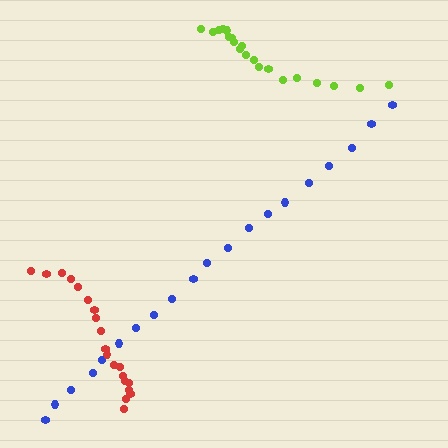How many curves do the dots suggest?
There are 3 distinct paths.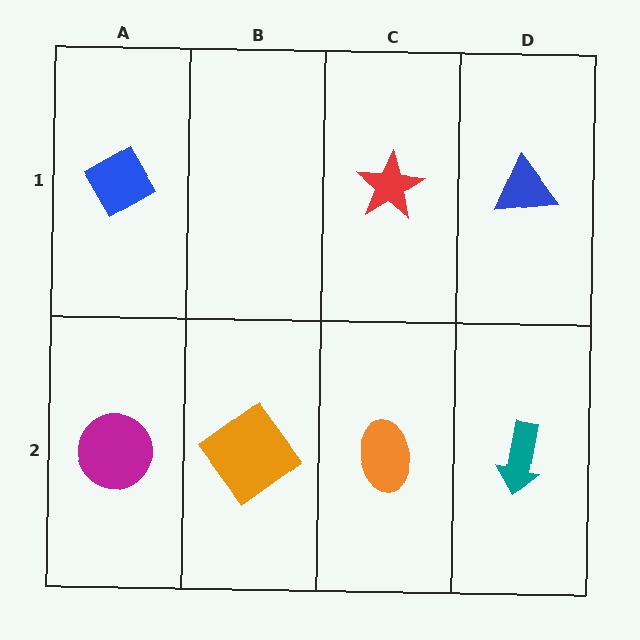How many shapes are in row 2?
4 shapes.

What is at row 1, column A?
A blue diamond.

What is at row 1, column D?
A blue triangle.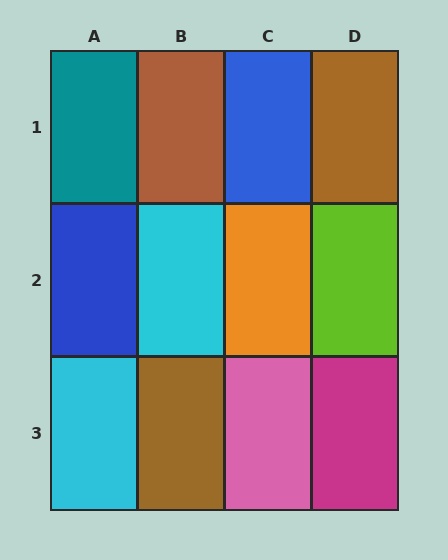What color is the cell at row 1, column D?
Brown.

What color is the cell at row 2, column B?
Cyan.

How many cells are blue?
2 cells are blue.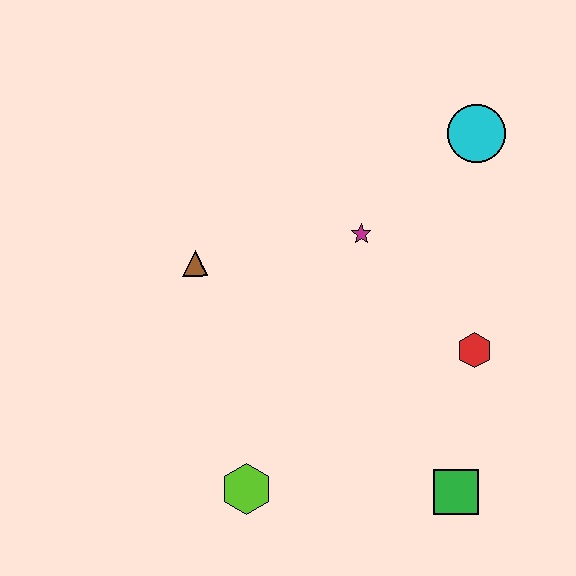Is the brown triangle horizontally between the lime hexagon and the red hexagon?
No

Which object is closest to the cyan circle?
The magenta star is closest to the cyan circle.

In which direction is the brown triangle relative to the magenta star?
The brown triangle is to the left of the magenta star.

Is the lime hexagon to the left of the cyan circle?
Yes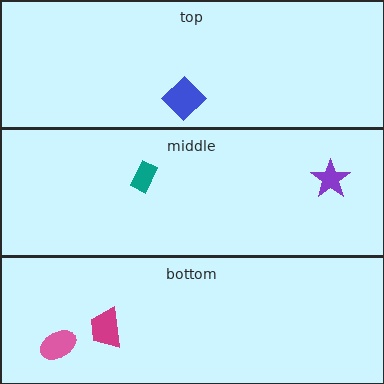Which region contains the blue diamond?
The top region.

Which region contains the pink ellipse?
The bottom region.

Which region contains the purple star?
The middle region.